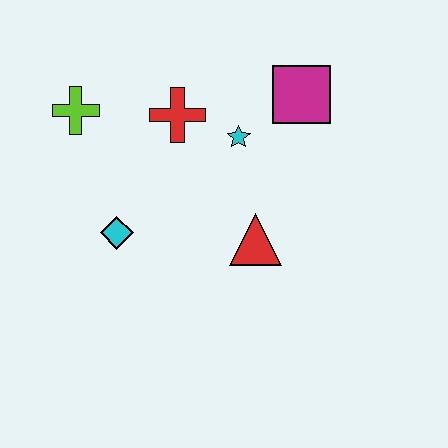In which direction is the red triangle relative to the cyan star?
The red triangle is below the cyan star.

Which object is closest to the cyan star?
The red cross is closest to the cyan star.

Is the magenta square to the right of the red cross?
Yes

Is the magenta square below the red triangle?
No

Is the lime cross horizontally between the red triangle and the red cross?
No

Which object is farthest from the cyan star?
The lime cross is farthest from the cyan star.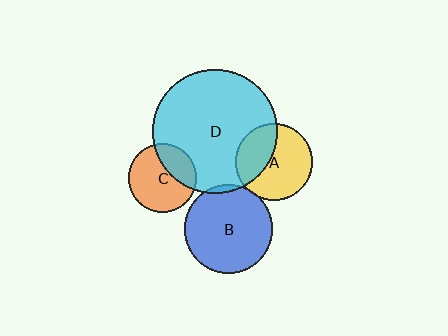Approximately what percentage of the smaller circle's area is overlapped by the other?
Approximately 35%.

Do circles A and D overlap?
Yes.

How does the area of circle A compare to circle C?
Approximately 1.3 times.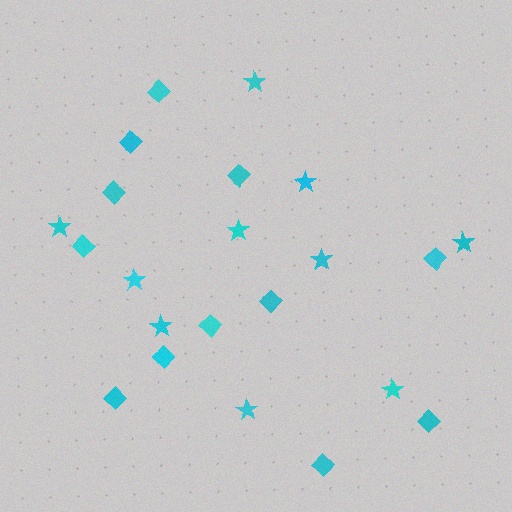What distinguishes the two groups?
There are 2 groups: one group of diamonds (12) and one group of stars (10).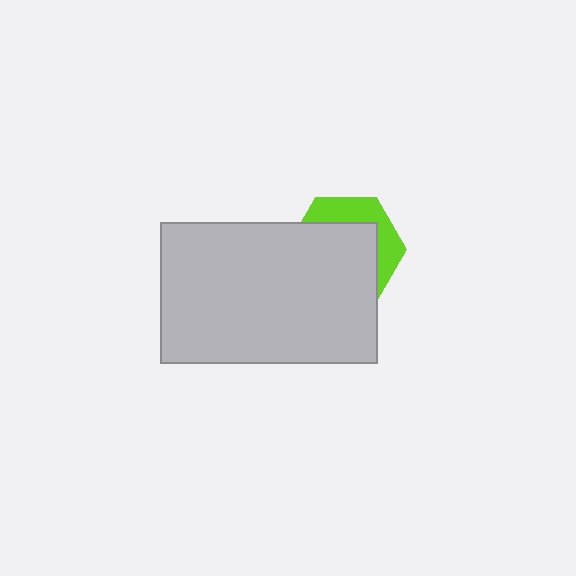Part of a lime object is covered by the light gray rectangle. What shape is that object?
It is a hexagon.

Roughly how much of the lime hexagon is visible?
A small part of it is visible (roughly 33%).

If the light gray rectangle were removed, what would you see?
You would see the complete lime hexagon.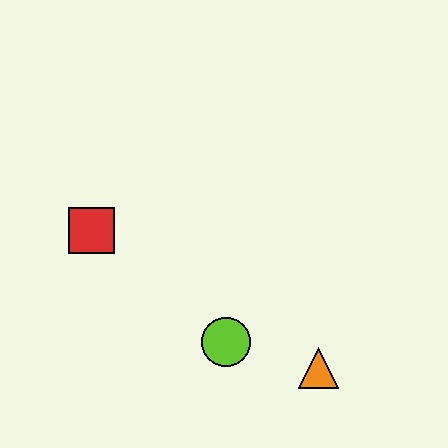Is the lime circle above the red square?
No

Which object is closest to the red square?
The lime circle is closest to the red square.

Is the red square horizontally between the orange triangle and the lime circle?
No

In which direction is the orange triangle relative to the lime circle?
The orange triangle is to the right of the lime circle.